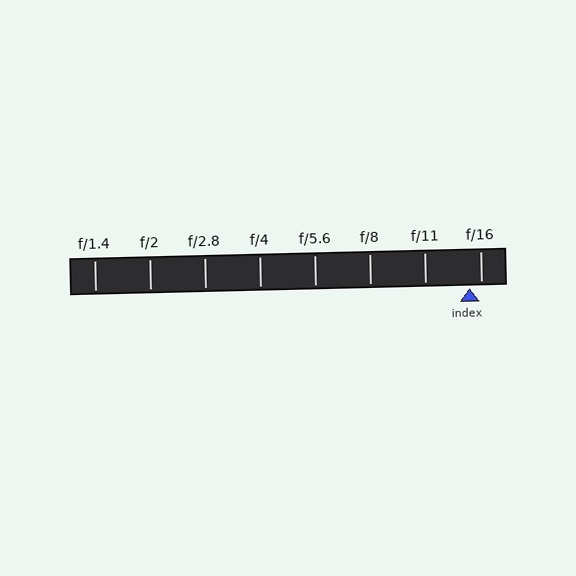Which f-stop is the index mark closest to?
The index mark is closest to f/16.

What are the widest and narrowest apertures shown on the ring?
The widest aperture shown is f/1.4 and the narrowest is f/16.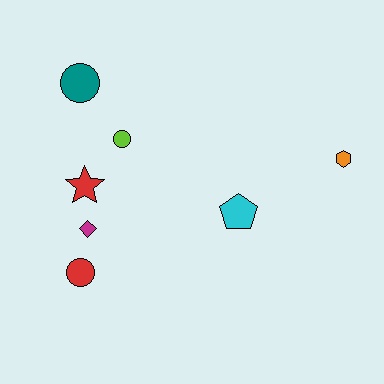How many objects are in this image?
There are 7 objects.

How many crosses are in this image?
There are no crosses.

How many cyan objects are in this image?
There is 1 cyan object.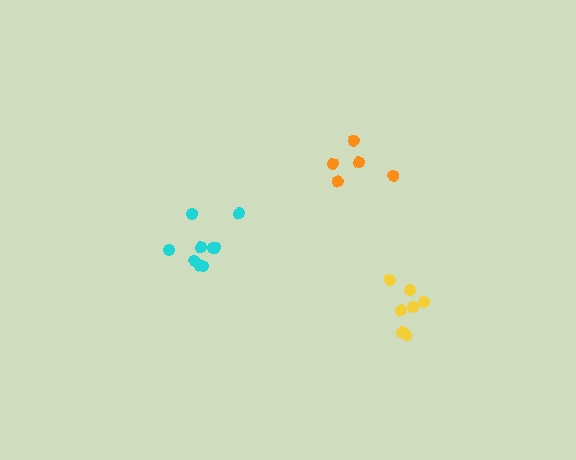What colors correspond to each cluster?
The clusters are colored: yellow, orange, cyan.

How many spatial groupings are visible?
There are 3 spatial groupings.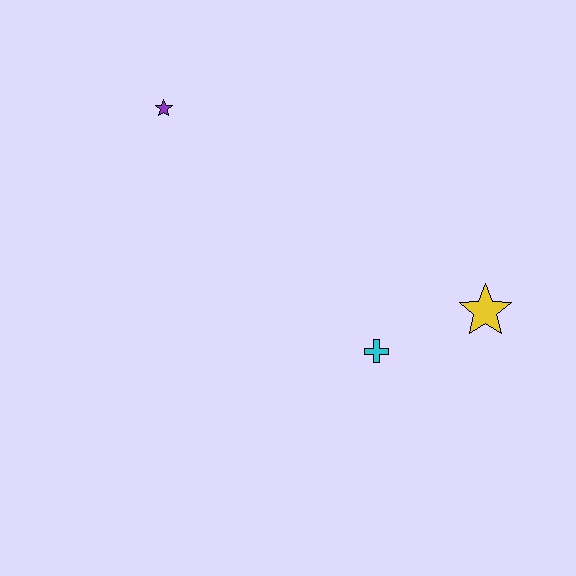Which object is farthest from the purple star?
The yellow star is farthest from the purple star.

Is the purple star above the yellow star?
Yes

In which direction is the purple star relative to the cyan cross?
The purple star is above the cyan cross.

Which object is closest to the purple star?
The cyan cross is closest to the purple star.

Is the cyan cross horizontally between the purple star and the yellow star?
Yes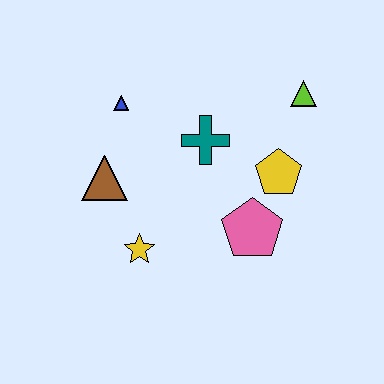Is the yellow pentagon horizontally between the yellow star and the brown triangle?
No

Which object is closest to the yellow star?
The brown triangle is closest to the yellow star.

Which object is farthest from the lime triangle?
The yellow star is farthest from the lime triangle.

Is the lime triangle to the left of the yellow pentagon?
No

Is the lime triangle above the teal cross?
Yes